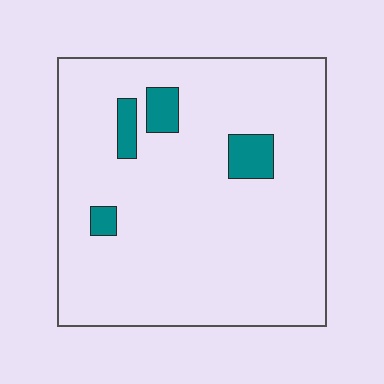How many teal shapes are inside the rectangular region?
4.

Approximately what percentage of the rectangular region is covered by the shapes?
Approximately 10%.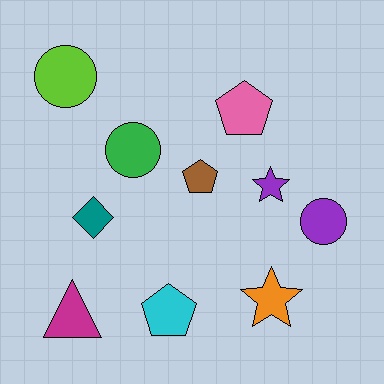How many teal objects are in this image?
There is 1 teal object.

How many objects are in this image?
There are 10 objects.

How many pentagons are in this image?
There are 3 pentagons.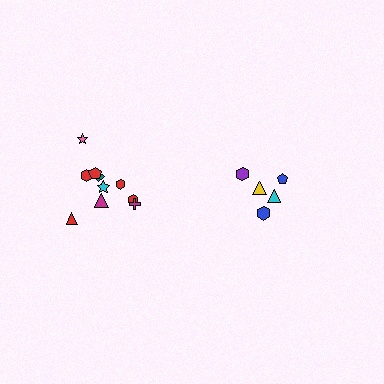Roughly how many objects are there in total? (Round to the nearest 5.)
Roughly 15 objects in total.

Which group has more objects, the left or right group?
The left group.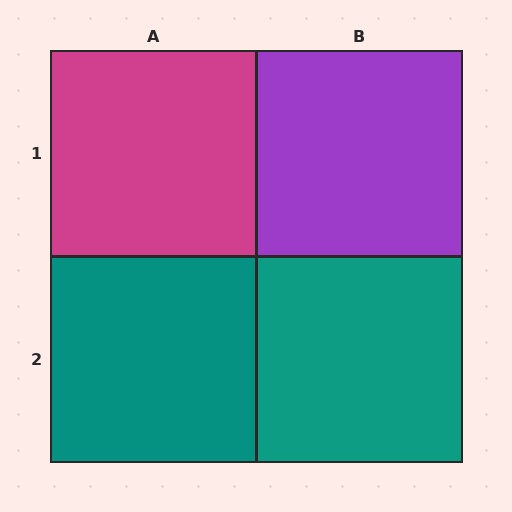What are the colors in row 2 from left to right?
Teal, teal.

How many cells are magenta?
1 cell is magenta.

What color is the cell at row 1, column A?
Magenta.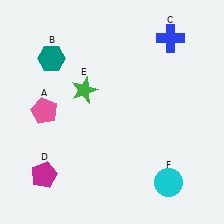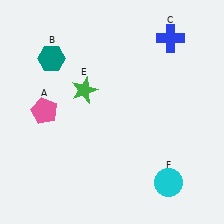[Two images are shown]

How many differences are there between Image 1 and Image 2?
There is 1 difference between the two images.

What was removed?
The magenta pentagon (D) was removed in Image 2.